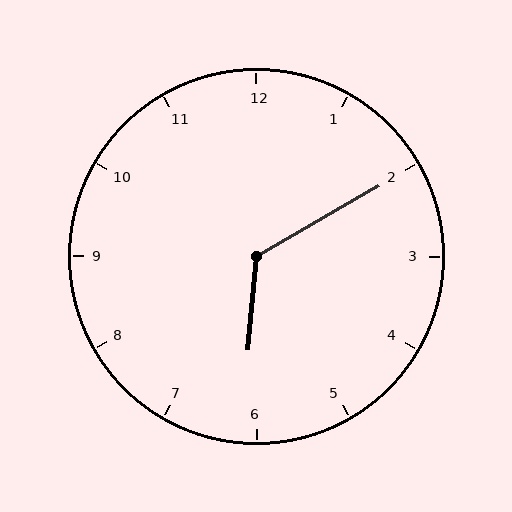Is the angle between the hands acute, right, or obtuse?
It is obtuse.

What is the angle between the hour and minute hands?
Approximately 125 degrees.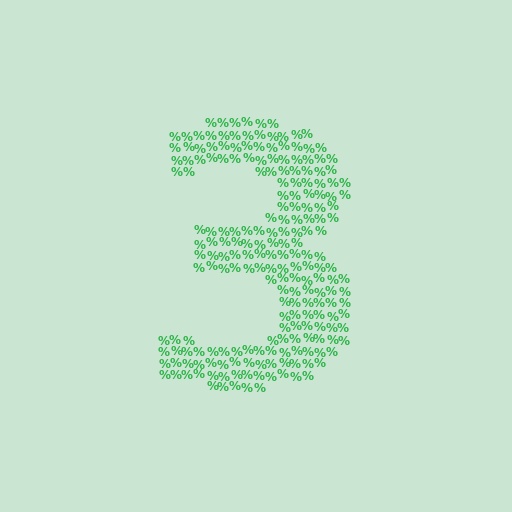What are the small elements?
The small elements are percent signs.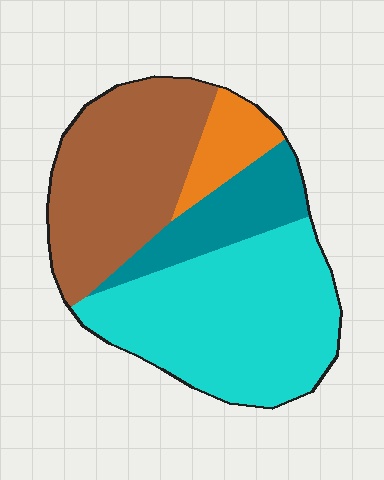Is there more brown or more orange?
Brown.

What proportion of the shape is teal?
Teal covers roughly 15% of the shape.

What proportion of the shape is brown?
Brown covers roughly 35% of the shape.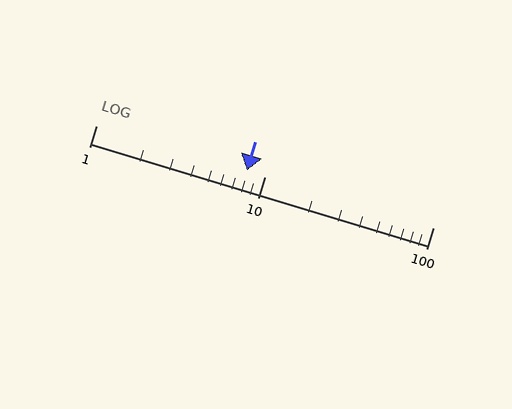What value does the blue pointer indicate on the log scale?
The pointer indicates approximately 7.8.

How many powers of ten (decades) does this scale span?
The scale spans 2 decades, from 1 to 100.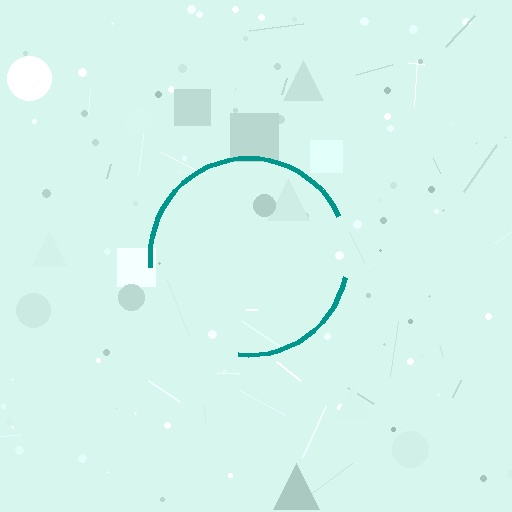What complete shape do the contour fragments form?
The contour fragments form a circle.